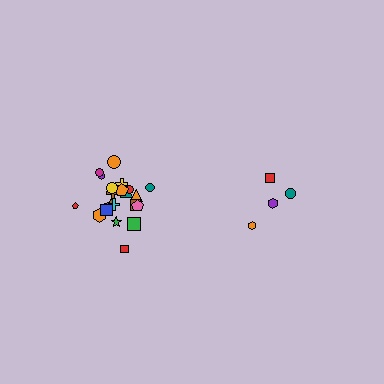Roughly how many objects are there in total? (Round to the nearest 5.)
Roughly 25 objects in total.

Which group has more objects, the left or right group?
The left group.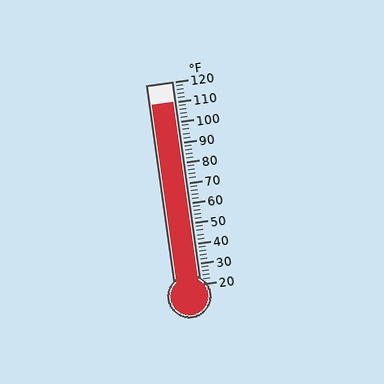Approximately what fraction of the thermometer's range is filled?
The thermometer is filled to approximately 90% of its range.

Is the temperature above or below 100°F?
The temperature is above 100°F.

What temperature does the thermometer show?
The thermometer shows approximately 110°F.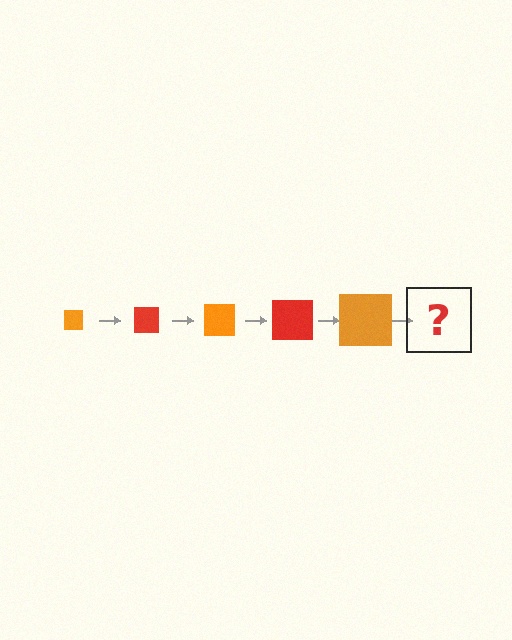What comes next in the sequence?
The next element should be a red square, larger than the previous one.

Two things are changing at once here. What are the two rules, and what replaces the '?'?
The two rules are that the square grows larger each step and the color cycles through orange and red. The '?' should be a red square, larger than the previous one.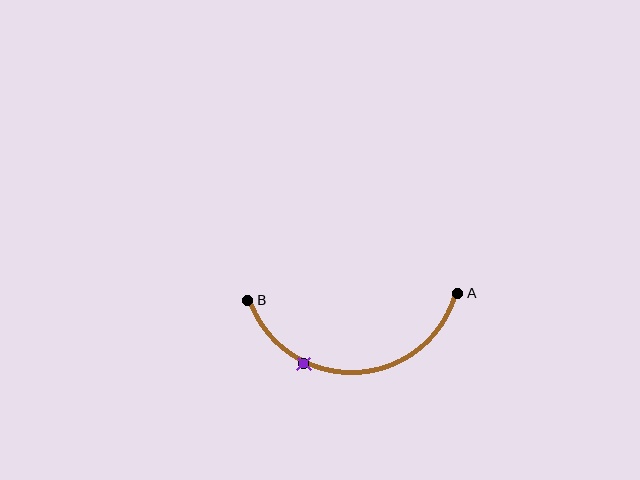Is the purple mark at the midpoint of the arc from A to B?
No. The purple mark lies on the arc but is closer to endpoint B. The arc midpoint would be at the point on the curve equidistant along the arc from both A and B.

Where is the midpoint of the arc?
The arc midpoint is the point on the curve farthest from the straight line joining A and B. It sits below that line.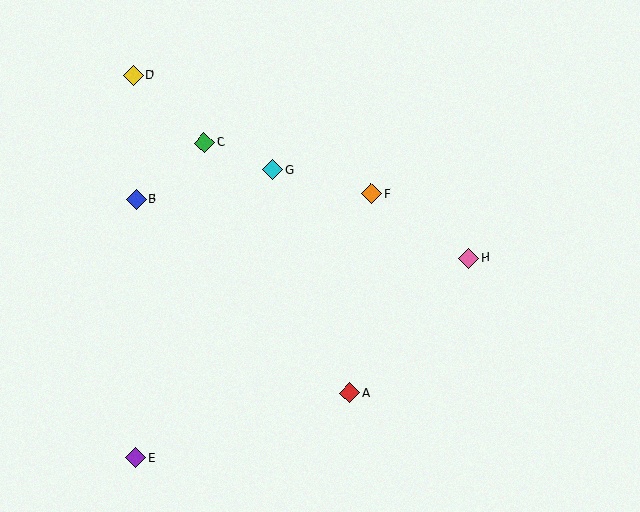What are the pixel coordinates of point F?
Point F is at (372, 194).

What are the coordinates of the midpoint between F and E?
The midpoint between F and E is at (254, 326).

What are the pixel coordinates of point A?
Point A is at (349, 393).